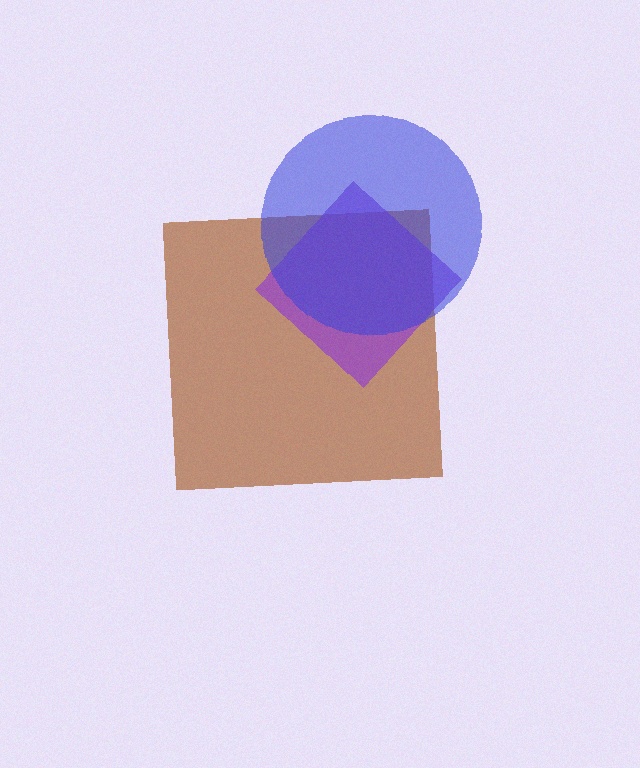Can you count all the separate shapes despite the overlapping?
Yes, there are 3 separate shapes.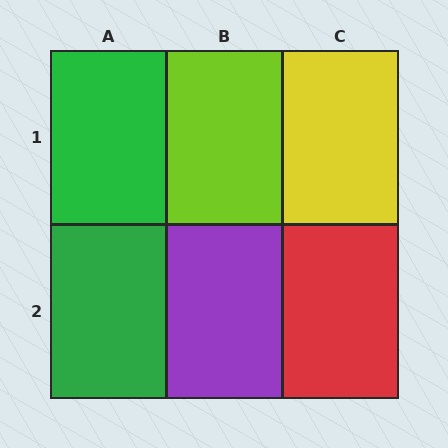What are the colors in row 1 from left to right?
Green, lime, yellow.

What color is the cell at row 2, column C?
Red.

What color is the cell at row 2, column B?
Purple.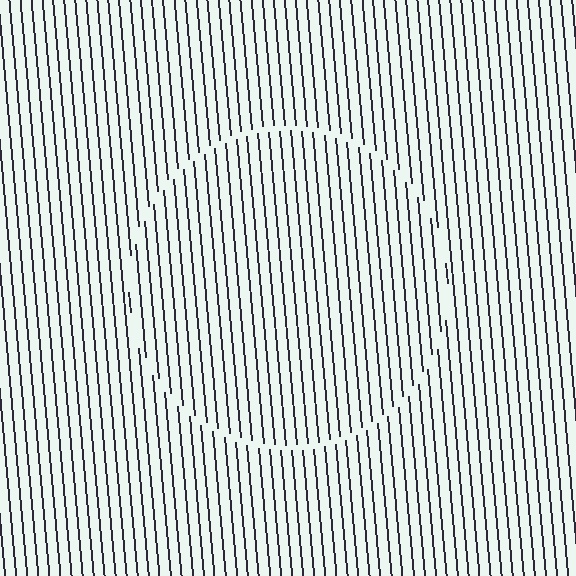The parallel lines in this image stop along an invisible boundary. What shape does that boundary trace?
An illusory circle. The interior of the shape contains the same grating, shifted by half a period — the contour is defined by the phase discontinuity where line-ends from the inner and outer gratings abut.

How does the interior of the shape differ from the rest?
The interior of the shape contains the same grating, shifted by half a period — the contour is defined by the phase discontinuity where line-ends from the inner and outer gratings abut.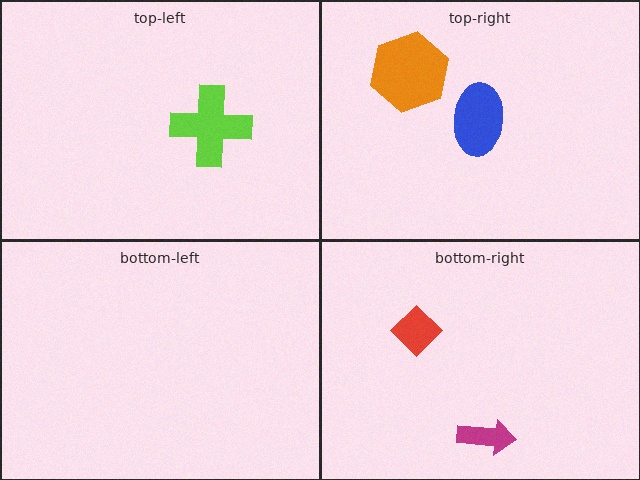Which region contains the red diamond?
The bottom-right region.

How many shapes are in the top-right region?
2.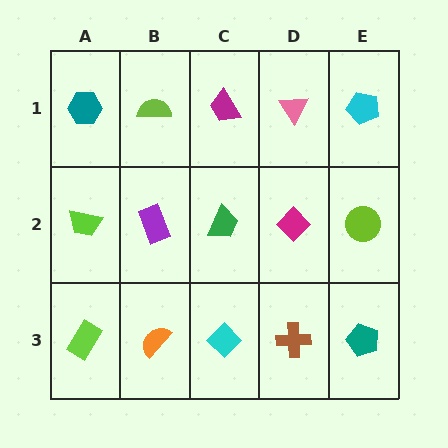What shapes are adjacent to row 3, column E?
A lime circle (row 2, column E), a brown cross (row 3, column D).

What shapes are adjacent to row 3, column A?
A lime trapezoid (row 2, column A), an orange semicircle (row 3, column B).